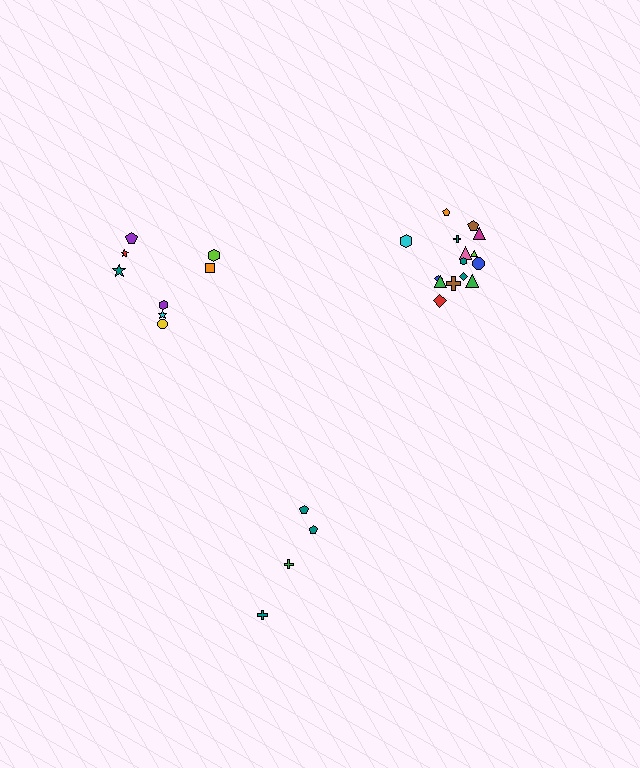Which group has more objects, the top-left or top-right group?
The top-right group.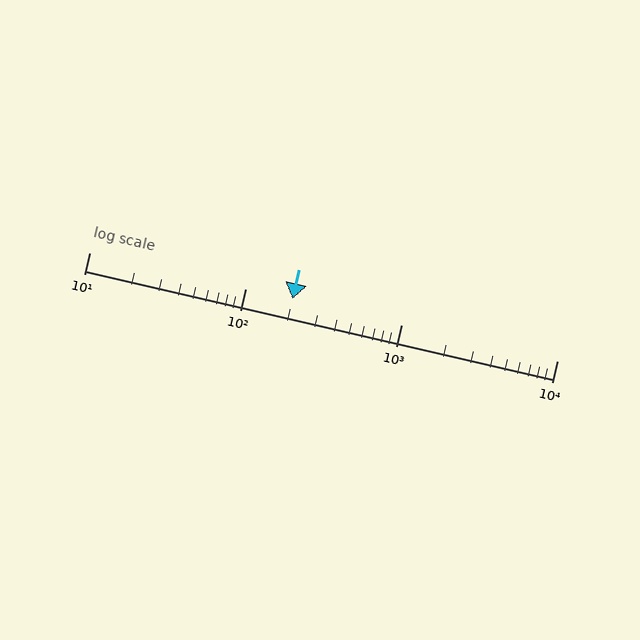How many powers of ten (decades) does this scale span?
The scale spans 3 decades, from 10 to 10000.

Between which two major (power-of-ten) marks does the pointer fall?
The pointer is between 100 and 1000.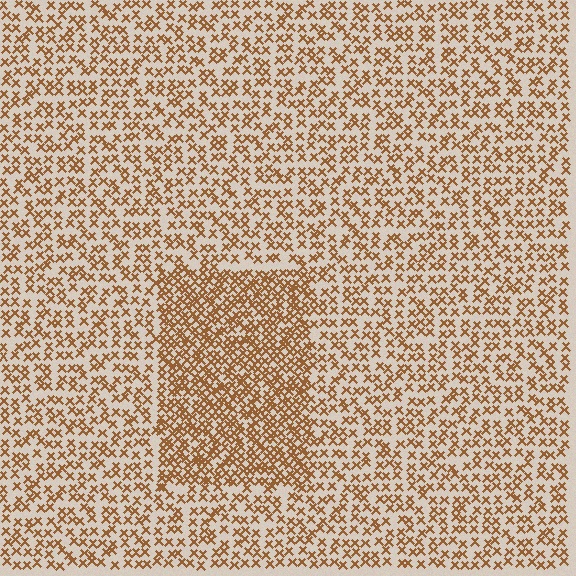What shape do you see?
I see a rectangle.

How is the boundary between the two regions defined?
The boundary is defined by a change in element density (approximately 1.9x ratio). All elements are the same color, size, and shape.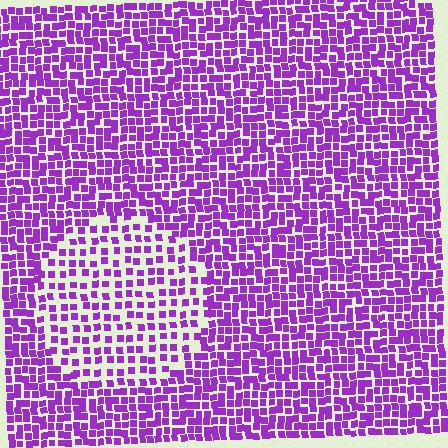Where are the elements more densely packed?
The elements are more densely packed outside the circle boundary.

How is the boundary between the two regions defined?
The boundary is defined by a change in element density (approximately 1.8x ratio). All elements are the same color, size, and shape.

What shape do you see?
I see a circle.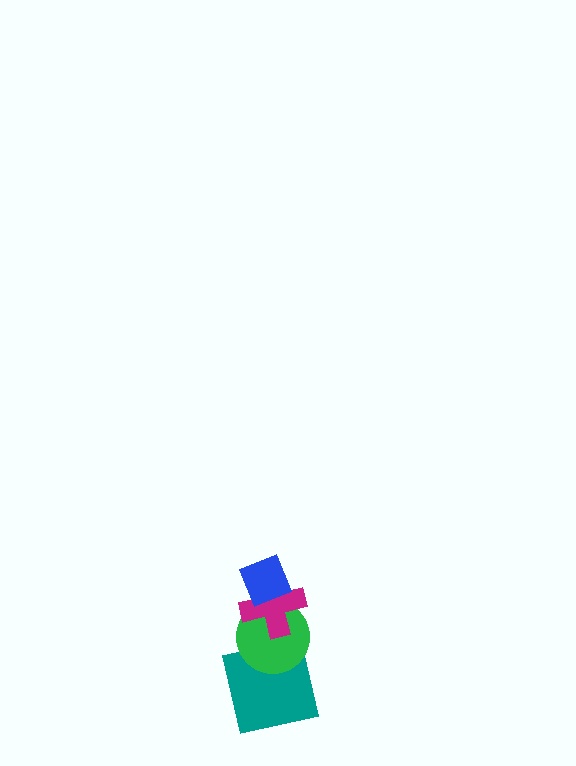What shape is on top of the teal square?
The green circle is on top of the teal square.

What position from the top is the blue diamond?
The blue diamond is 1st from the top.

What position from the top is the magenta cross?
The magenta cross is 2nd from the top.